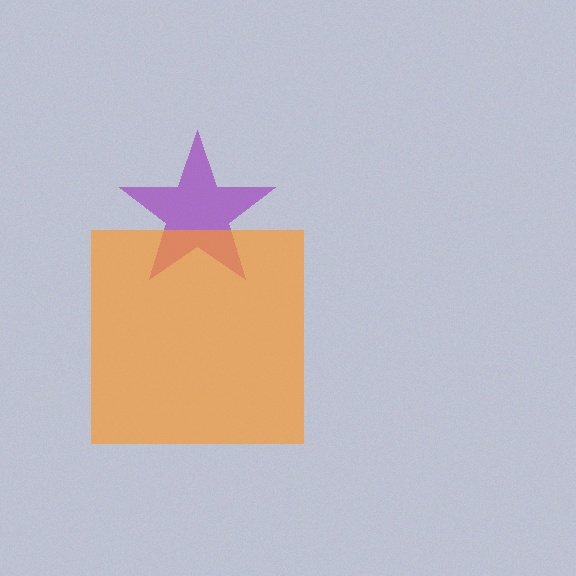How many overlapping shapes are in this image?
There are 2 overlapping shapes in the image.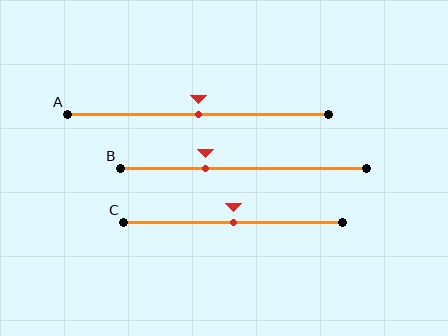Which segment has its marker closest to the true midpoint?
Segment A has its marker closest to the true midpoint.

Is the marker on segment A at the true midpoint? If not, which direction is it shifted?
Yes, the marker on segment A is at the true midpoint.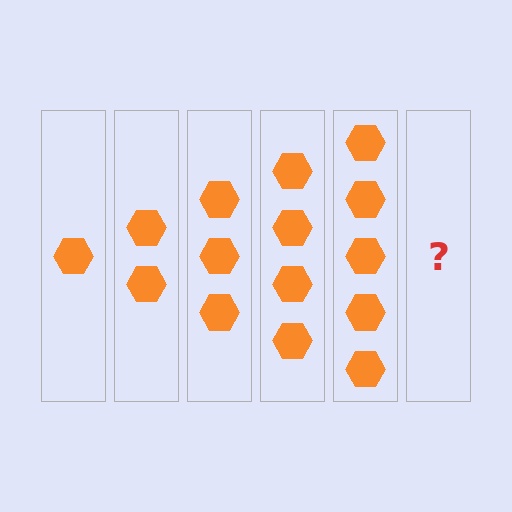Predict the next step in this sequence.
The next step is 6 hexagons.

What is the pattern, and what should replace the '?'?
The pattern is that each step adds one more hexagon. The '?' should be 6 hexagons.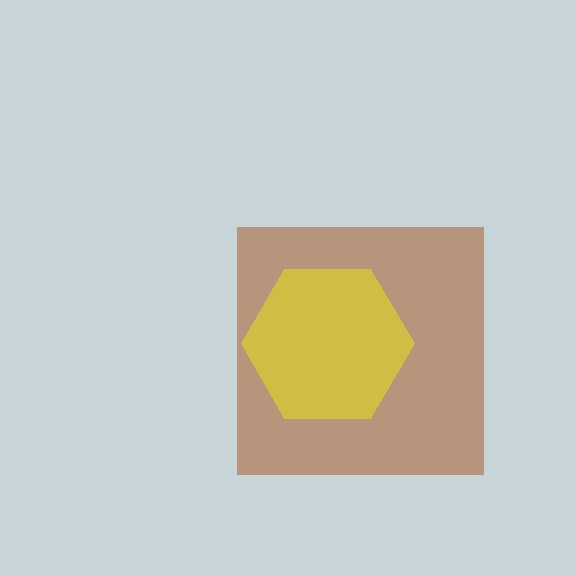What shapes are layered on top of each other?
The layered shapes are: a brown square, a yellow hexagon.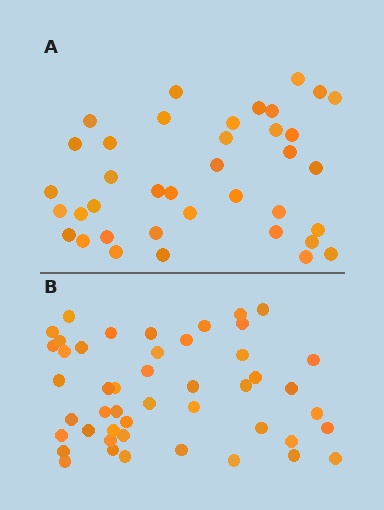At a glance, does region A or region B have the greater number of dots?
Region B (the bottom region) has more dots.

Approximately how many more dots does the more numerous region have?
Region B has roughly 8 or so more dots than region A.